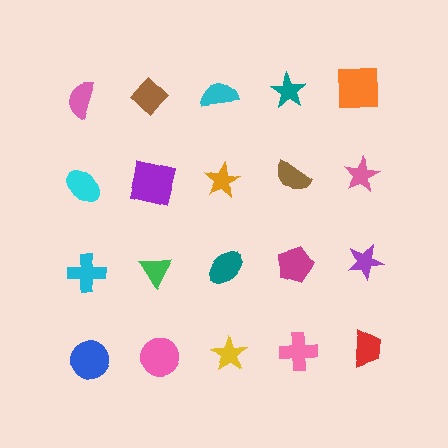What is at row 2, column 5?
A pink star.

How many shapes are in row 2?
5 shapes.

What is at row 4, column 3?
A yellow star.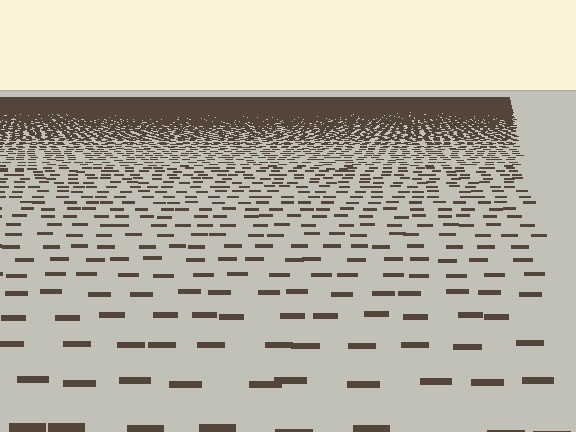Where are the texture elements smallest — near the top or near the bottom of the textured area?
Near the top.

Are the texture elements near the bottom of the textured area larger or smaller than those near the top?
Larger. Near the bottom, elements are closer to the viewer and appear at a bigger on-screen size.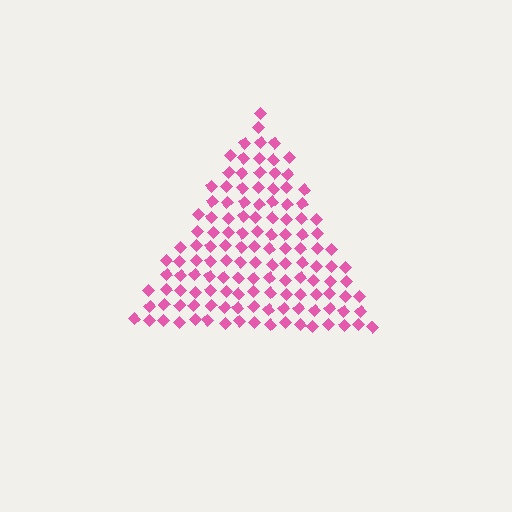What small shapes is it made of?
It is made of small diamonds.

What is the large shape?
The large shape is a triangle.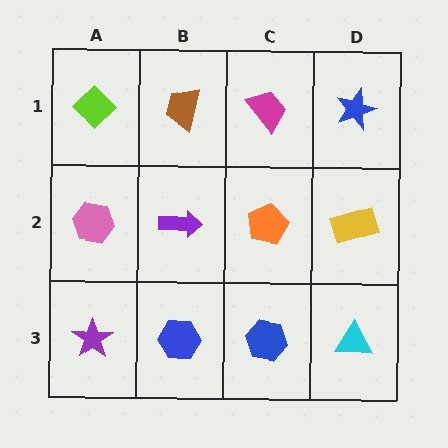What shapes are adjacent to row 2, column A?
A lime diamond (row 1, column A), a purple star (row 3, column A), a purple arrow (row 2, column B).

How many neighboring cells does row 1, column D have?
2.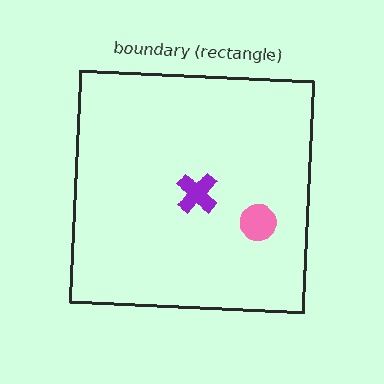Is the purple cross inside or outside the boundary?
Inside.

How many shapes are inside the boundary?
2 inside, 0 outside.